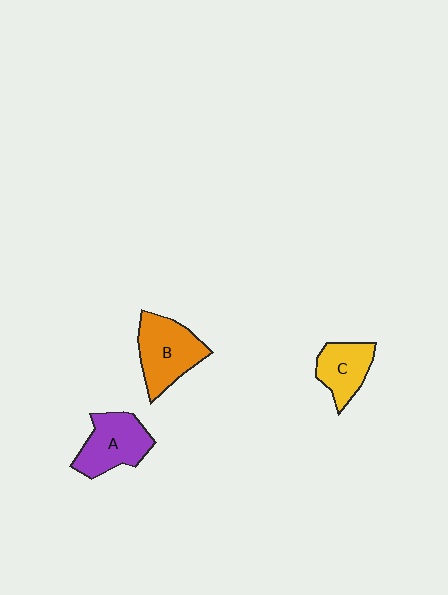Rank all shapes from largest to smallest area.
From largest to smallest: B (orange), A (purple), C (yellow).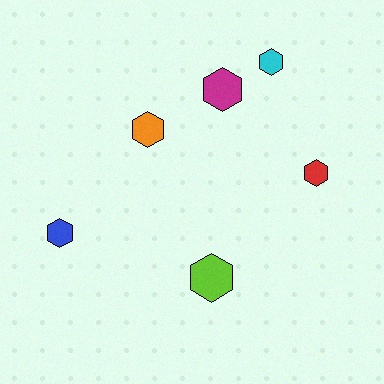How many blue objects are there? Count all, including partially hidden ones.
There is 1 blue object.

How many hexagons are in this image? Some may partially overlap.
There are 6 hexagons.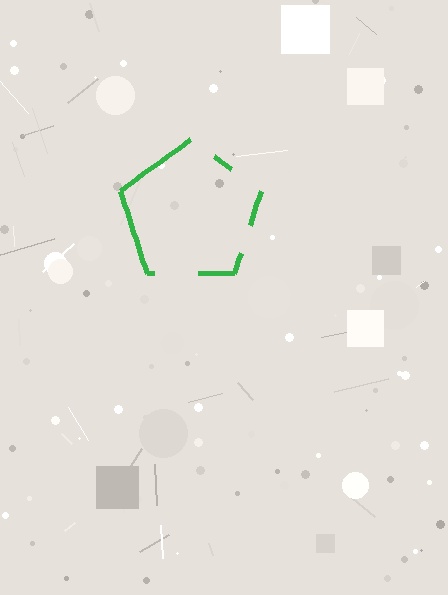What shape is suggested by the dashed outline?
The dashed outline suggests a pentagon.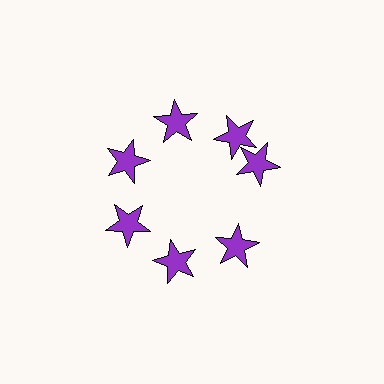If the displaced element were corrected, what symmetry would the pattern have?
It would have 7-fold rotational symmetry — the pattern would map onto itself every 51 degrees.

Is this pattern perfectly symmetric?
No. The 7 purple stars are arranged in a ring, but one element near the 3 o'clock position is rotated out of alignment along the ring, breaking the 7-fold rotational symmetry.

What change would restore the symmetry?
The symmetry would be restored by rotating it back into even spacing with its neighbors so that all 7 stars sit at equal angles and equal distance from the center.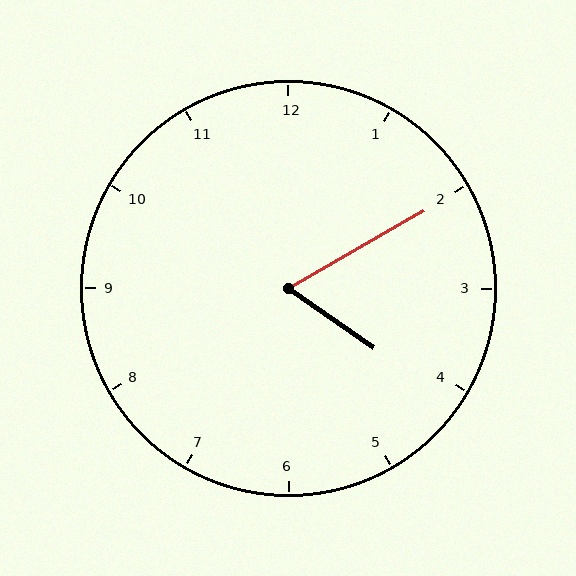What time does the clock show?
4:10.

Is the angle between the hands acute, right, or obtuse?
It is acute.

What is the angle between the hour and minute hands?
Approximately 65 degrees.